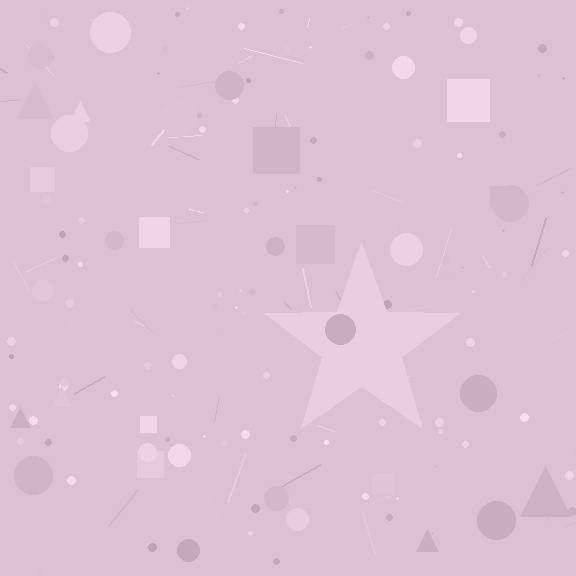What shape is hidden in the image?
A star is hidden in the image.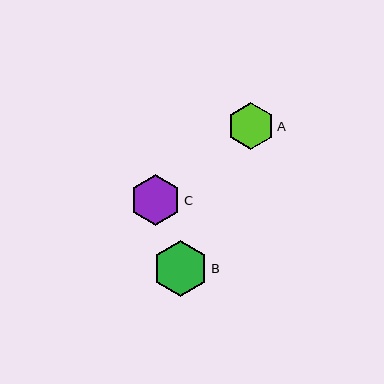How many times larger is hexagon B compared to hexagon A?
Hexagon B is approximately 1.2 times the size of hexagon A.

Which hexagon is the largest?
Hexagon B is the largest with a size of approximately 55 pixels.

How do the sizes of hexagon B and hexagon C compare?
Hexagon B and hexagon C are approximately the same size.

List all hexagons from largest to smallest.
From largest to smallest: B, C, A.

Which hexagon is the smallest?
Hexagon A is the smallest with a size of approximately 47 pixels.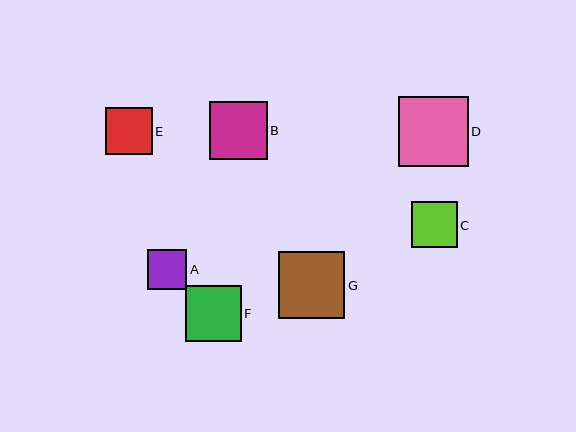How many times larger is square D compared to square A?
Square D is approximately 1.8 times the size of square A.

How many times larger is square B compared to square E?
Square B is approximately 1.2 times the size of square E.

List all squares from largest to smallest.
From largest to smallest: D, G, B, F, E, C, A.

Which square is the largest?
Square D is the largest with a size of approximately 70 pixels.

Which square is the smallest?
Square A is the smallest with a size of approximately 40 pixels.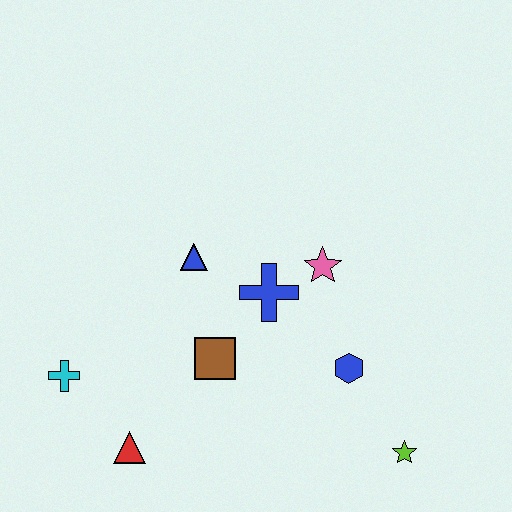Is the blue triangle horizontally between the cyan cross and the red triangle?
No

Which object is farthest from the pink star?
The cyan cross is farthest from the pink star.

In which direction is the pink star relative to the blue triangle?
The pink star is to the right of the blue triangle.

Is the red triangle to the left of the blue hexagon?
Yes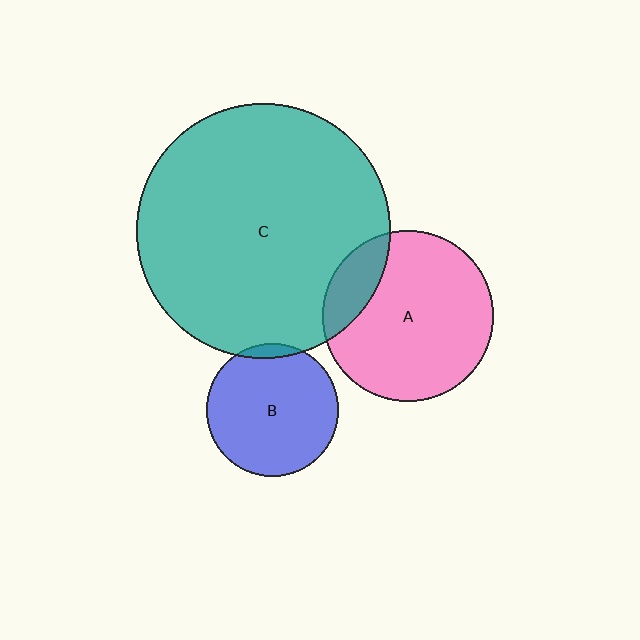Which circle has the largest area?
Circle C (teal).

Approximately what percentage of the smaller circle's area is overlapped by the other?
Approximately 5%.